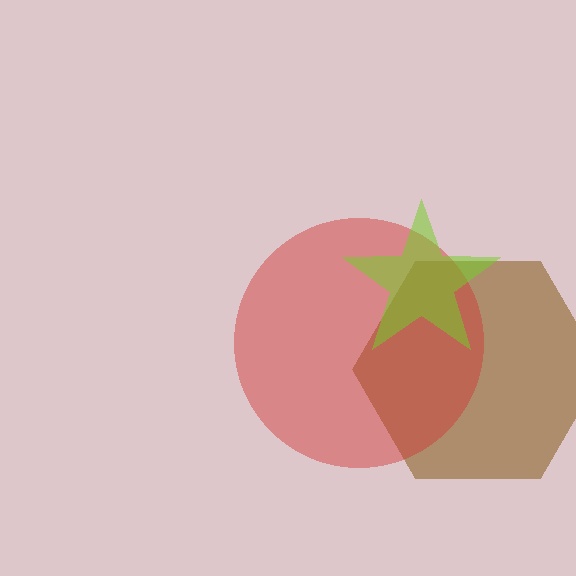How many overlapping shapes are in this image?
There are 3 overlapping shapes in the image.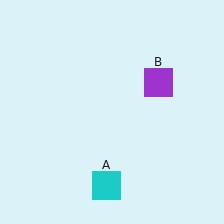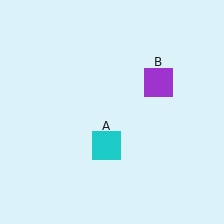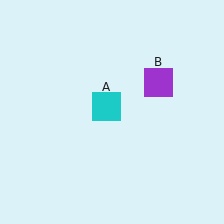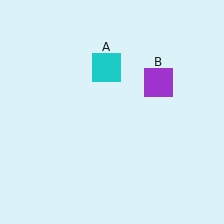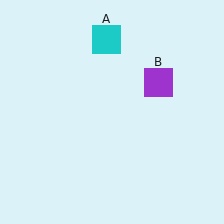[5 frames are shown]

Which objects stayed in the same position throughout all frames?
Purple square (object B) remained stationary.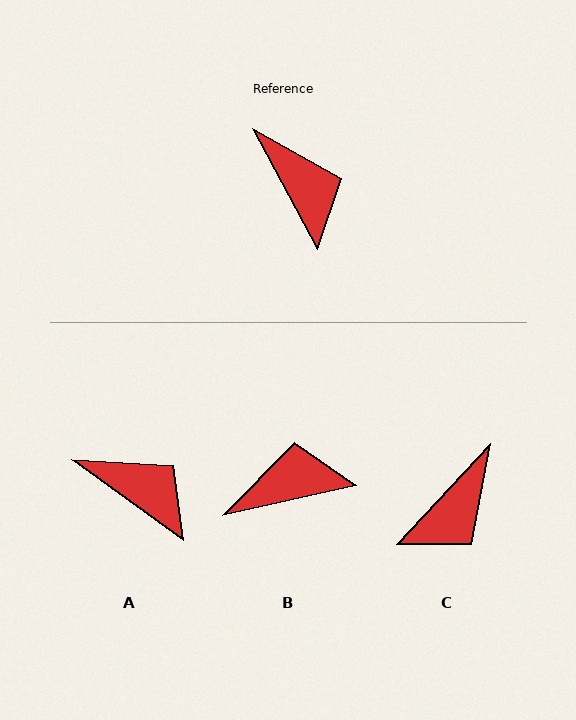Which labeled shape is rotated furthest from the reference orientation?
B, about 74 degrees away.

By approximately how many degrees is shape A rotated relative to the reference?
Approximately 26 degrees counter-clockwise.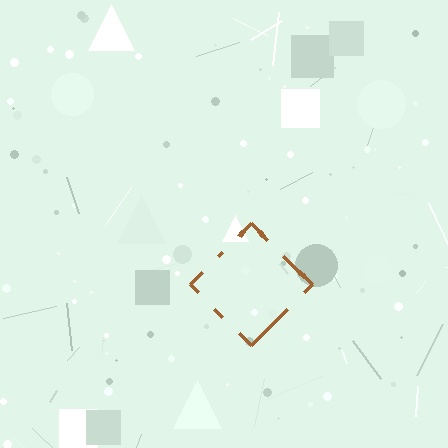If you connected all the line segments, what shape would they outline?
They would outline a diamond.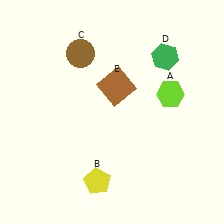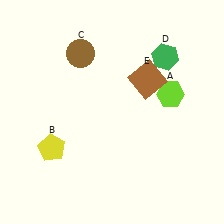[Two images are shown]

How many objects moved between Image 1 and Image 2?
2 objects moved between the two images.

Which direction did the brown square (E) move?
The brown square (E) moved right.